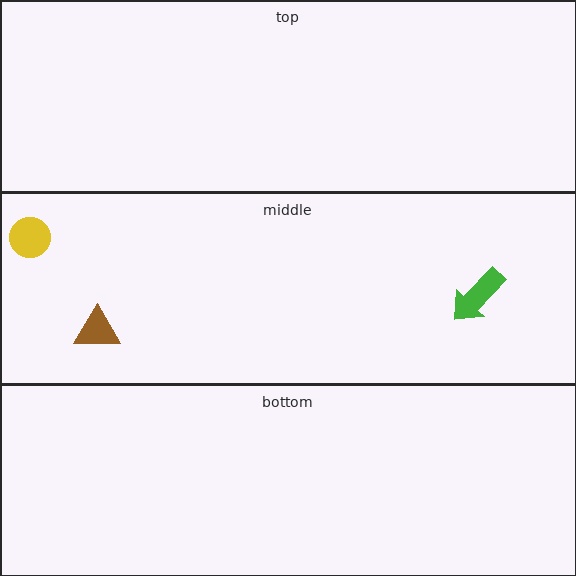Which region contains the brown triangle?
The middle region.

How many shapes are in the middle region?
3.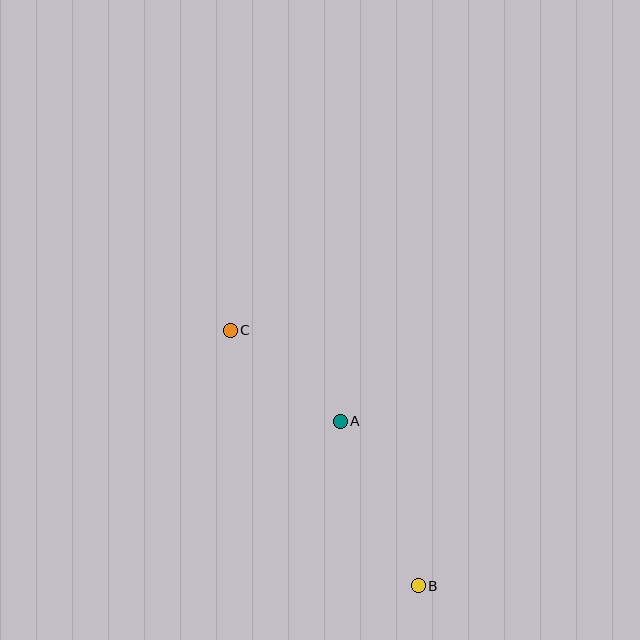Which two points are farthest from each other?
Points B and C are farthest from each other.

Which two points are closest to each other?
Points A and C are closest to each other.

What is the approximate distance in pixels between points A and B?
The distance between A and B is approximately 182 pixels.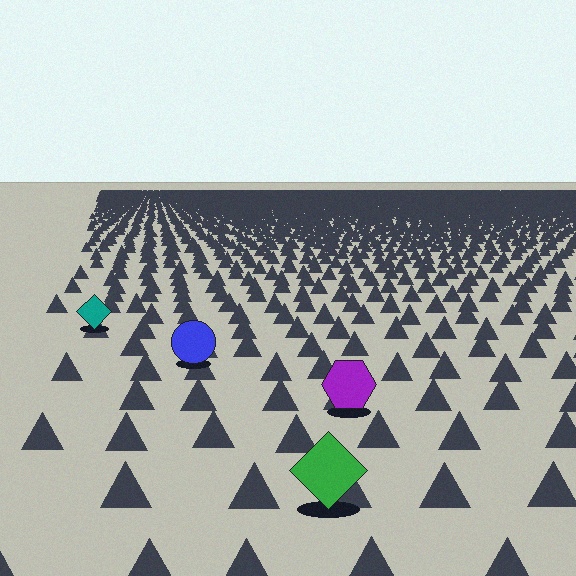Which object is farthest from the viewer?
The teal diamond is farthest from the viewer. It appears smaller and the ground texture around it is denser.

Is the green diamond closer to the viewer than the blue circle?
Yes. The green diamond is closer — you can tell from the texture gradient: the ground texture is coarser near it.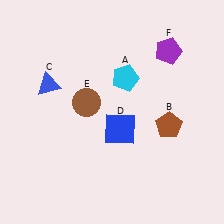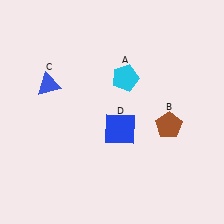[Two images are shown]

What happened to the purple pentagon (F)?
The purple pentagon (F) was removed in Image 2. It was in the top-right area of Image 1.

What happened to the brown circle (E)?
The brown circle (E) was removed in Image 2. It was in the top-left area of Image 1.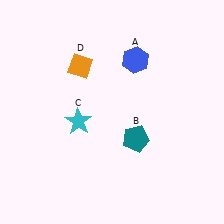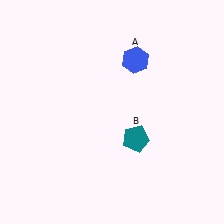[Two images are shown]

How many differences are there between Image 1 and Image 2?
There are 2 differences between the two images.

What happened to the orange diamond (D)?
The orange diamond (D) was removed in Image 2. It was in the top-left area of Image 1.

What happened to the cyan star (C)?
The cyan star (C) was removed in Image 2. It was in the bottom-left area of Image 1.